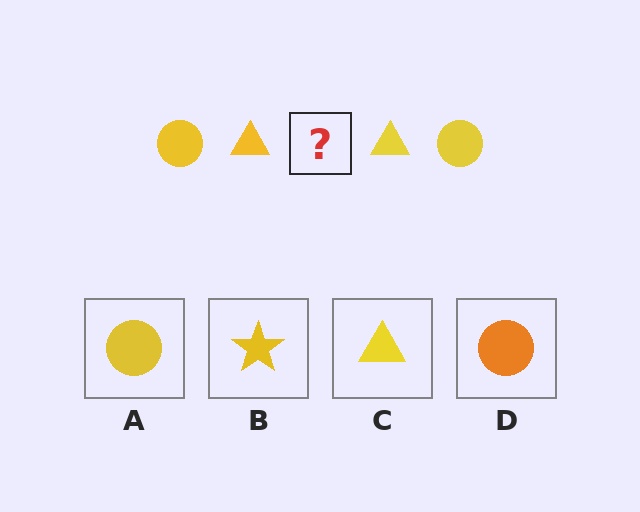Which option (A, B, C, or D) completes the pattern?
A.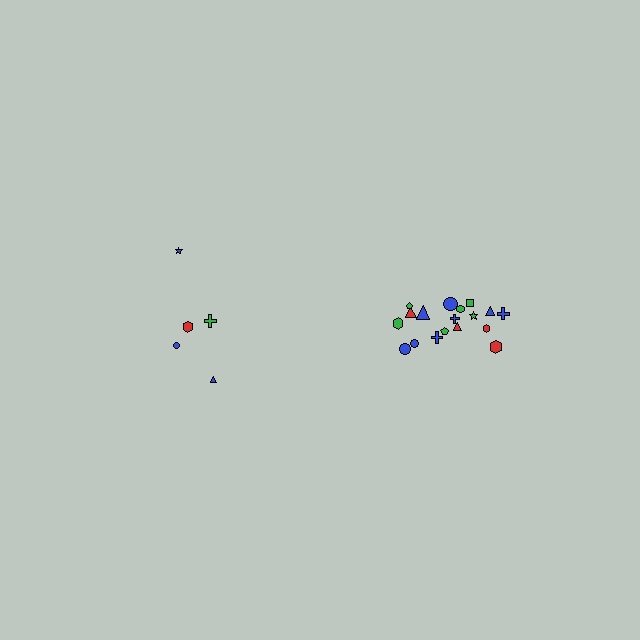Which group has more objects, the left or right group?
The right group.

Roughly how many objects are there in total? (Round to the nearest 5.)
Roughly 25 objects in total.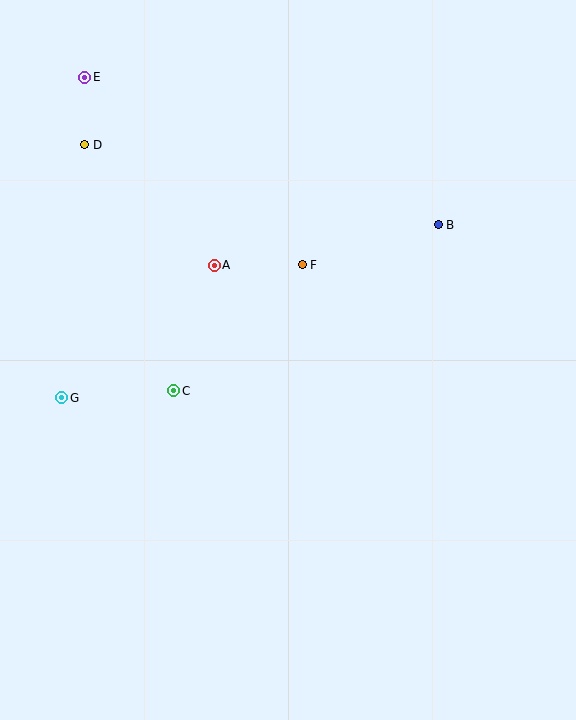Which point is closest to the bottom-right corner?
Point B is closest to the bottom-right corner.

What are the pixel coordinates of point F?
Point F is at (302, 265).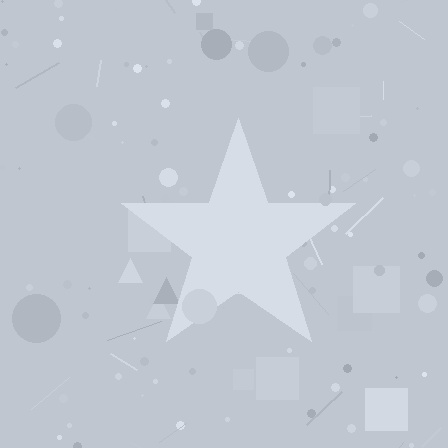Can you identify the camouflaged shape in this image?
The camouflaged shape is a star.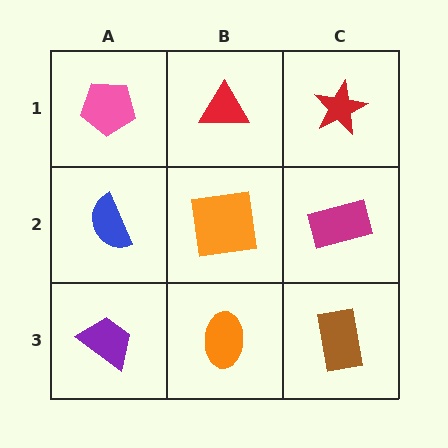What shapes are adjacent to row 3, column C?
A magenta rectangle (row 2, column C), an orange ellipse (row 3, column B).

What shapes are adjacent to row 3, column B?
An orange square (row 2, column B), a purple trapezoid (row 3, column A), a brown rectangle (row 3, column C).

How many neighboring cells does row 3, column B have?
3.